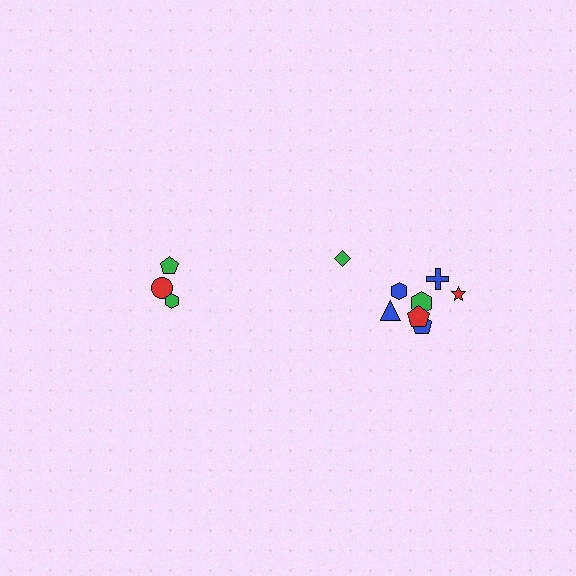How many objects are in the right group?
There are 8 objects.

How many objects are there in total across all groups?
There are 11 objects.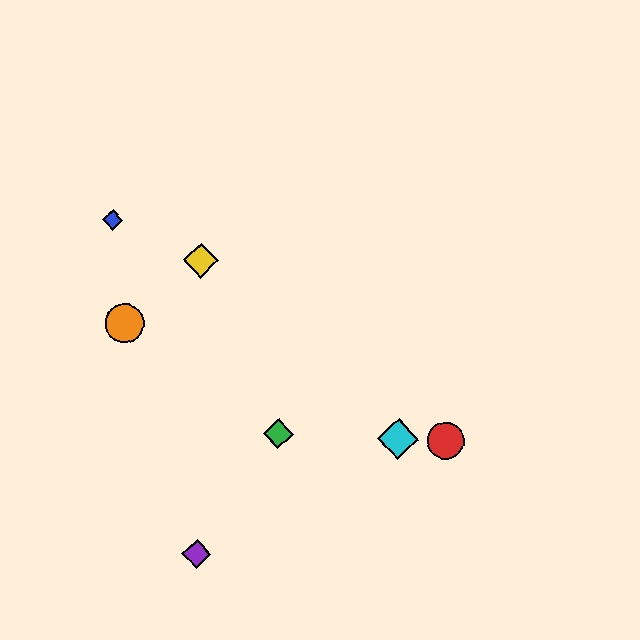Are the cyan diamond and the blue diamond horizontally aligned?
No, the cyan diamond is at y≈439 and the blue diamond is at y≈220.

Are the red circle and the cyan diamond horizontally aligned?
Yes, both are at y≈441.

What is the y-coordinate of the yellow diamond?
The yellow diamond is at y≈261.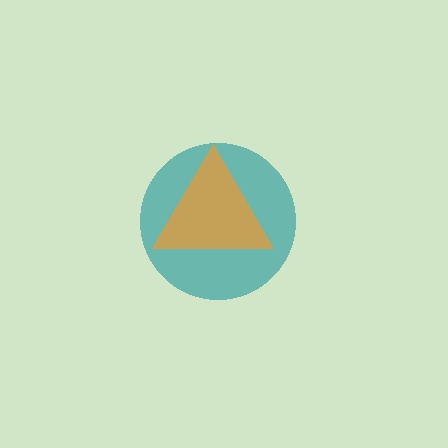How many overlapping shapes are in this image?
There are 2 overlapping shapes in the image.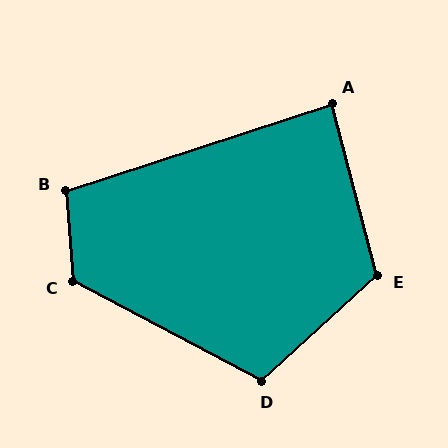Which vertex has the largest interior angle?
C, at approximately 122 degrees.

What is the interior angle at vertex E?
Approximately 118 degrees (obtuse).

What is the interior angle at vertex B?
Approximately 104 degrees (obtuse).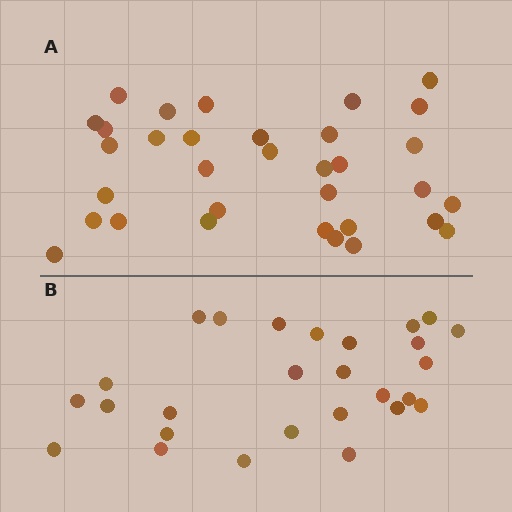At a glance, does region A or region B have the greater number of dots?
Region A (the top region) has more dots.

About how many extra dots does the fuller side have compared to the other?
Region A has about 6 more dots than region B.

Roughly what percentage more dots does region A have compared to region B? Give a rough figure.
About 20% more.